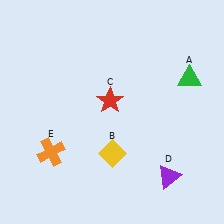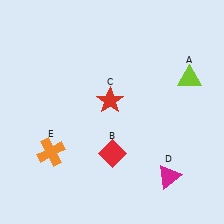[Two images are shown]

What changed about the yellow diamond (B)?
In Image 1, B is yellow. In Image 2, it changed to red.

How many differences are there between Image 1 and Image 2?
There are 3 differences between the two images.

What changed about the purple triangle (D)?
In Image 1, D is purple. In Image 2, it changed to magenta.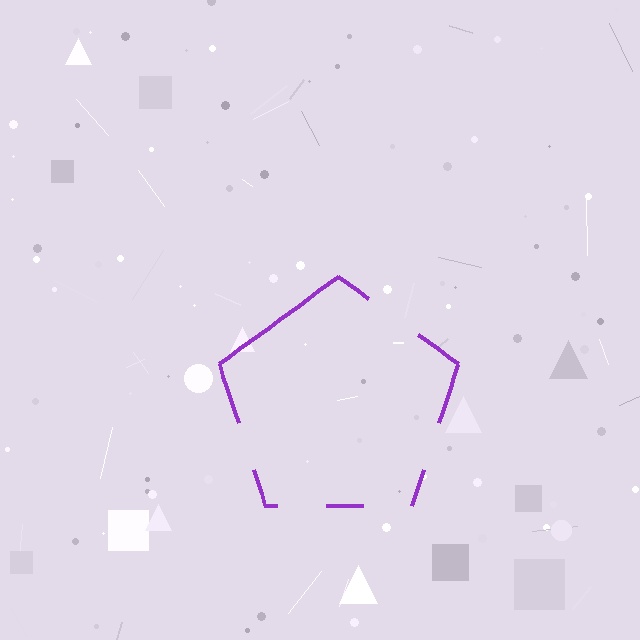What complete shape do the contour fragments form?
The contour fragments form a pentagon.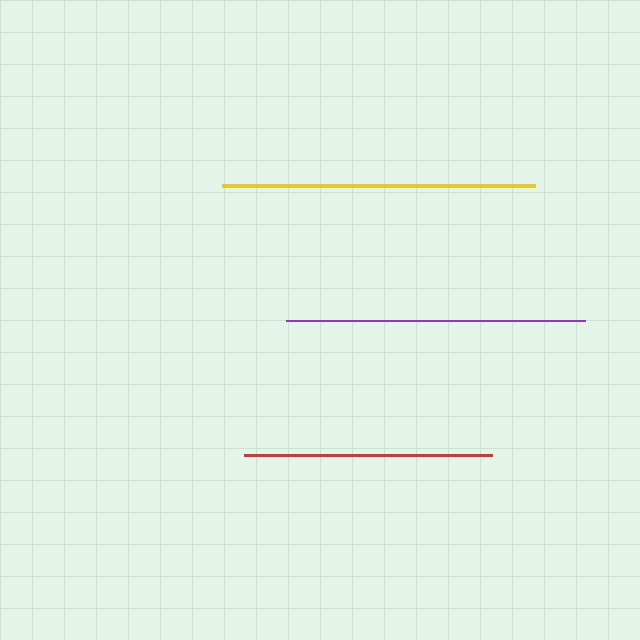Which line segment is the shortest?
The red line is the shortest at approximately 248 pixels.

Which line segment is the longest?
The yellow line is the longest at approximately 313 pixels.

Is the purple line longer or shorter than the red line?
The purple line is longer than the red line.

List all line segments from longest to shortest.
From longest to shortest: yellow, purple, red.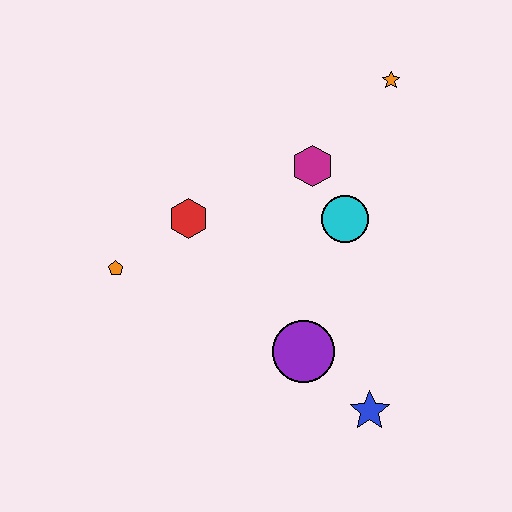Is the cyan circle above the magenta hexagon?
No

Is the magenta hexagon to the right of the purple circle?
Yes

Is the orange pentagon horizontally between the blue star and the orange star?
No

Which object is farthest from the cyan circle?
The orange pentagon is farthest from the cyan circle.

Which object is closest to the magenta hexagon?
The cyan circle is closest to the magenta hexagon.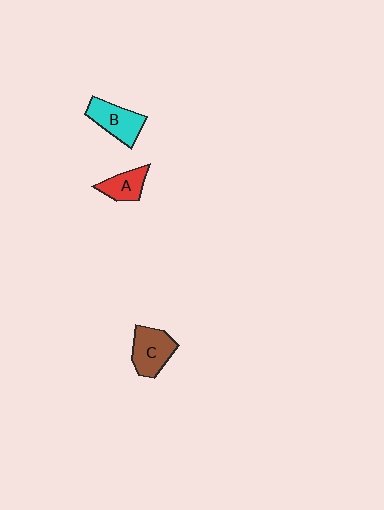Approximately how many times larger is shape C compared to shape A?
Approximately 1.5 times.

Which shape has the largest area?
Shape C (brown).